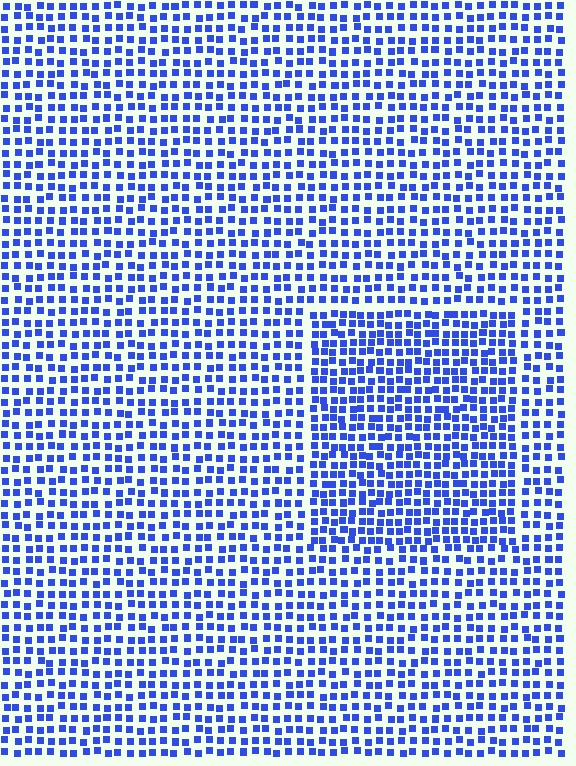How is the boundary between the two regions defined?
The boundary is defined by a change in element density (approximately 1.5x ratio). All elements are the same color, size, and shape.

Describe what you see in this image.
The image contains small blue elements arranged at two different densities. A rectangle-shaped region is visible where the elements are more densely packed than the surrounding area.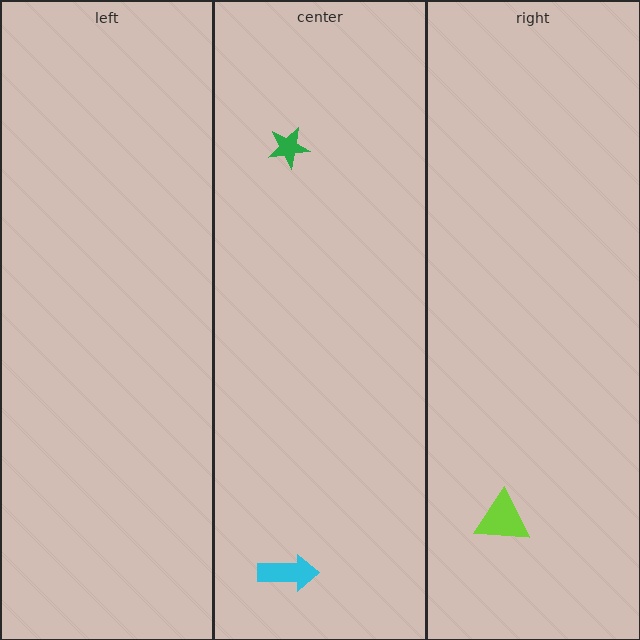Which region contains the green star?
The center region.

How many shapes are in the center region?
2.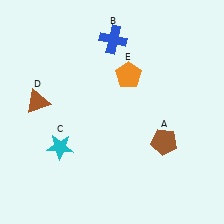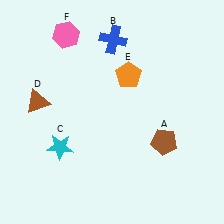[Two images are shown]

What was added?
A pink hexagon (F) was added in Image 2.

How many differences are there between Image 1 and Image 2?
There is 1 difference between the two images.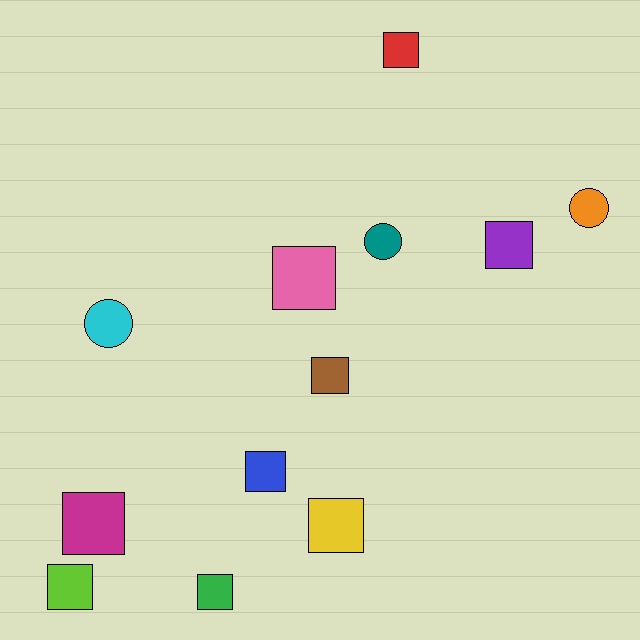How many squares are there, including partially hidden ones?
There are 9 squares.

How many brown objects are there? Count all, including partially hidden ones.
There is 1 brown object.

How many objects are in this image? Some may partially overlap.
There are 12 objects.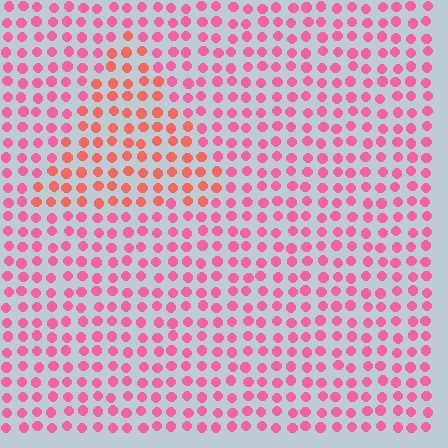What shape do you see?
I see a triangle.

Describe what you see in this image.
The image is filled with small pink elements in a uniform arrangement. A triangle-shaped region is visible where the elements are tinted to a slightly different hue, forming a subtle color boundary.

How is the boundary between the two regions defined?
The boundary is defined purely by a slight shift in hue (about 28 degrees). Spacing, size, and orientation are identical on both sides.